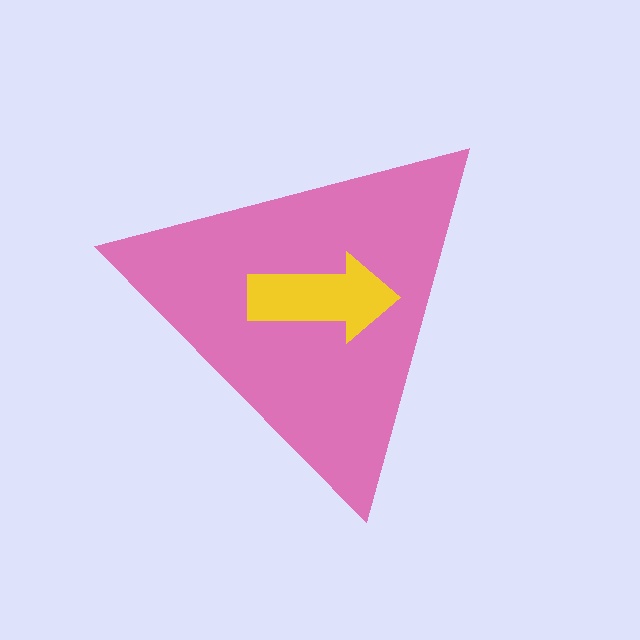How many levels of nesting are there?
2.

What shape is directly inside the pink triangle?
The yellow arrow.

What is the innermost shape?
The yellow arrow.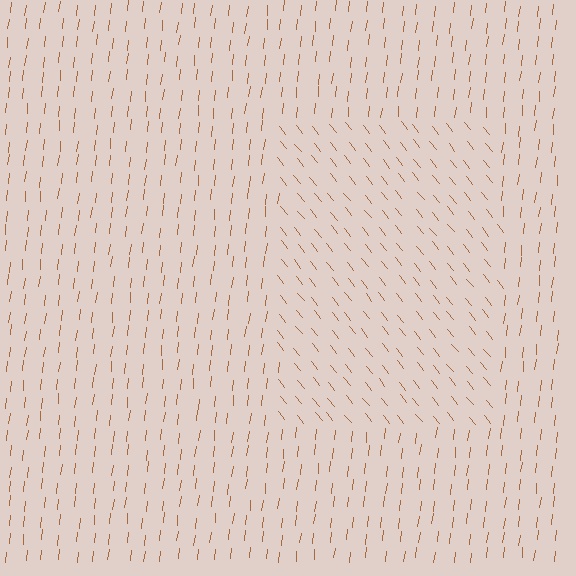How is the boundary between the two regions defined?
The boundary is defined purely by a change in line orientation (approximately 45 degrees difference). All lines are the same color and thickness.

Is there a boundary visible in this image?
Yes, there is a texture boundary formed by a change in line orientation.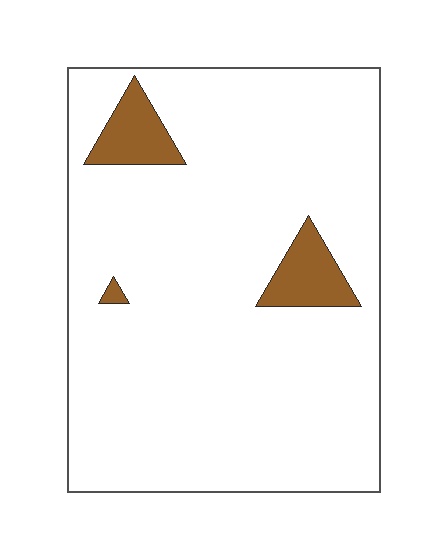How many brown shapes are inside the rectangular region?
3.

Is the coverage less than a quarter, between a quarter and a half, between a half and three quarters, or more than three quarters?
Less than a quarter.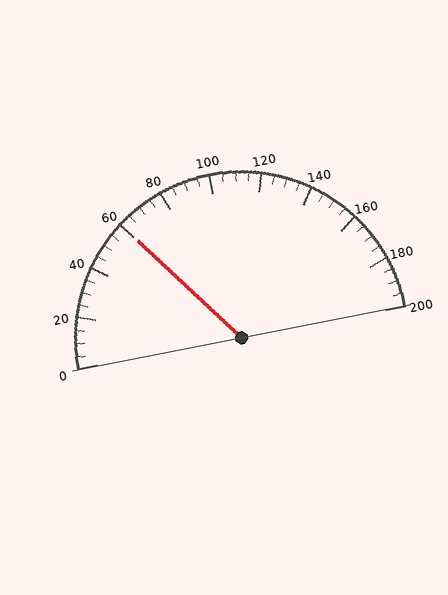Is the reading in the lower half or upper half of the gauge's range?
The reading is in the lower half of the range (0 to 200).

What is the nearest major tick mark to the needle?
The nearest major tick mark is 60.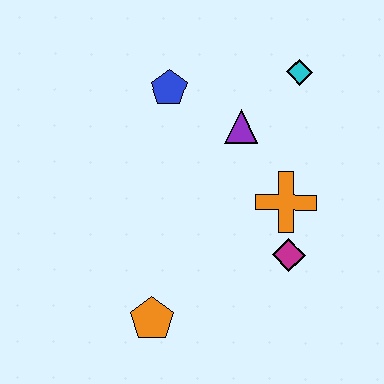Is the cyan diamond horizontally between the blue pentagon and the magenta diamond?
No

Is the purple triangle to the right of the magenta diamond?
No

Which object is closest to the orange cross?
The magenta diamond is closest to the orange cross.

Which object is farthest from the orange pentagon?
The cyan diamond is farthest from the orange pentagon.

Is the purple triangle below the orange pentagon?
No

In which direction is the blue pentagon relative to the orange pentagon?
The blue pentagon is above the orange pentagon.